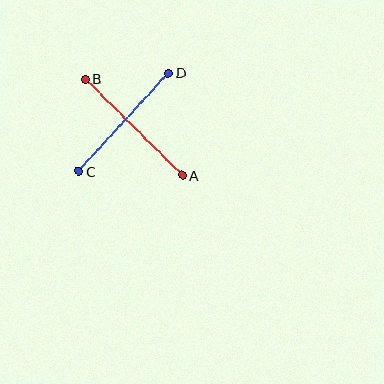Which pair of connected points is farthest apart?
Points A and B are farthest apart.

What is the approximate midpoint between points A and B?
The midpoint is at approximately (134, 127) pixels.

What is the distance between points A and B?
The distance is approximately 136 pixels.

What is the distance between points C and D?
The distance is approximately 133 pixels.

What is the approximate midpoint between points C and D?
The midpoint is at approximately (123, 122) pixels.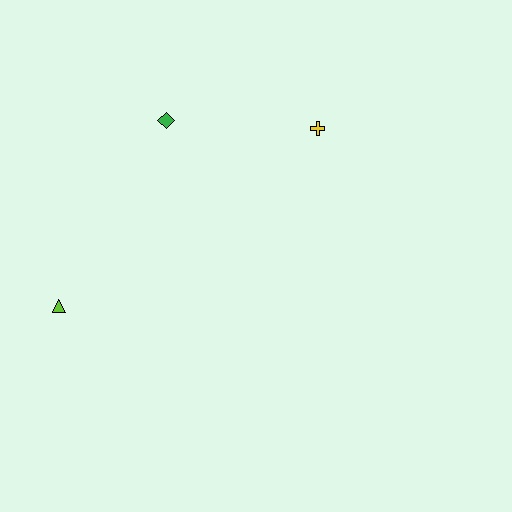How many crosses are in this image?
There is 1 cross.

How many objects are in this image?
There are 3 objects.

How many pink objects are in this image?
There are no pink objects.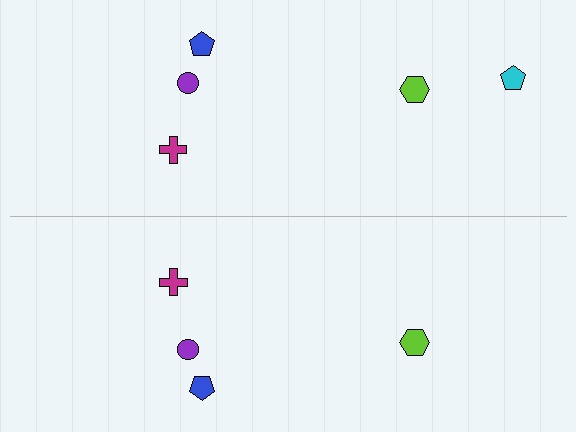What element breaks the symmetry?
A cyan pentagon is missing from the bottom side.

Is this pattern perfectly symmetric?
No, the pattern is not perfectly symmetric. A cyan pentagon is missing from the bottom side.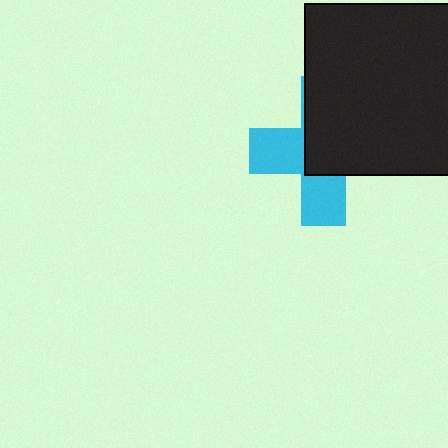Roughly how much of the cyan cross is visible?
A small part of it is visible (roughly 42%).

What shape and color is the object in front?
The object in front is a black rectangle.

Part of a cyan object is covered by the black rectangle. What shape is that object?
It is a cross.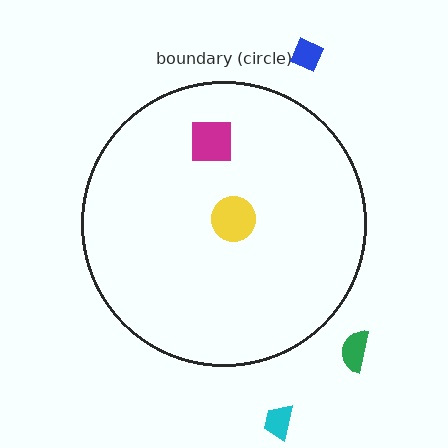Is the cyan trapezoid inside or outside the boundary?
Outside.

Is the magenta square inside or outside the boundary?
Inside.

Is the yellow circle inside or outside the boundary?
Inside.